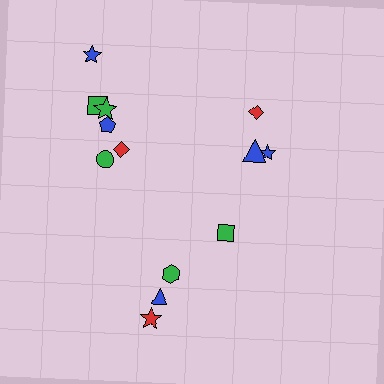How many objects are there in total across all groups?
There are 13 objects.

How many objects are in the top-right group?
There are 3 objects.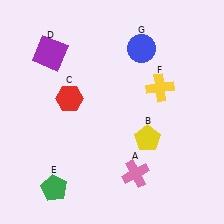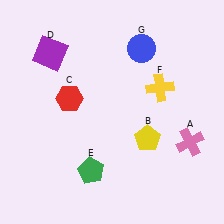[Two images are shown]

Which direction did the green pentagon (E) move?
The green pentagon (E) moved right.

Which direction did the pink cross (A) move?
The pink cross (A) moved right.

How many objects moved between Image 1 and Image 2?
2 objects moved between the two images.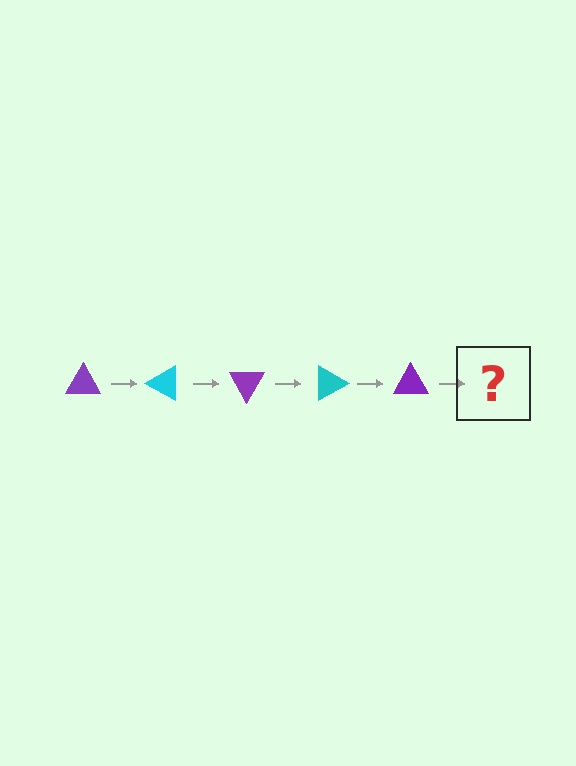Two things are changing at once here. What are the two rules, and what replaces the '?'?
The two rules are that it rotates 30 degrees each step and the color cycles through purple and cyan. The '?' should be a cyan triangle, rotated 150 degrees from the start.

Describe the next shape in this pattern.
It should be a cyan triangle, rotated 150 degrees from the start.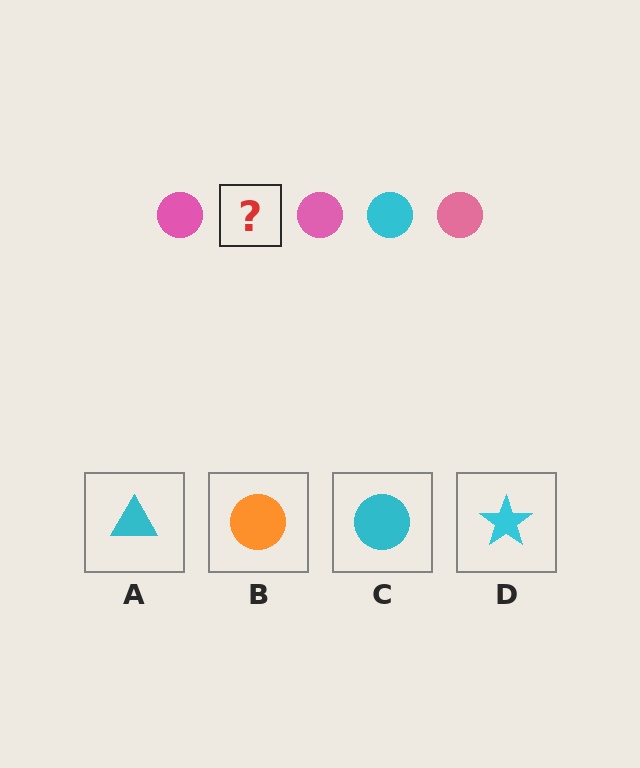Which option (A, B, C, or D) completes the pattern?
C.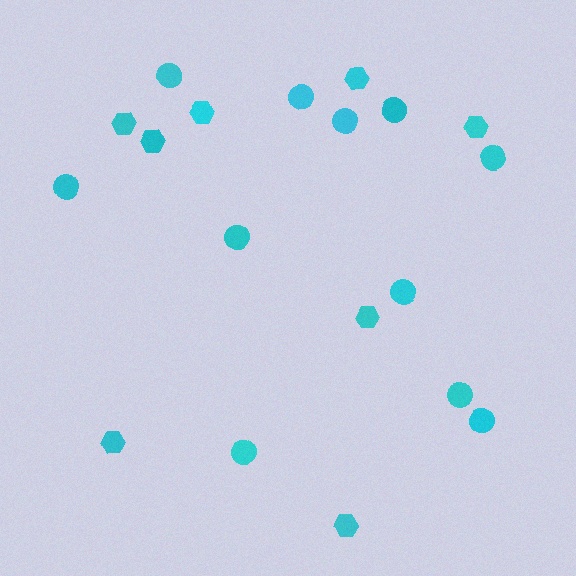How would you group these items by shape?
There are 2 groups: one group of hexagons (8) and one group of circles (11).